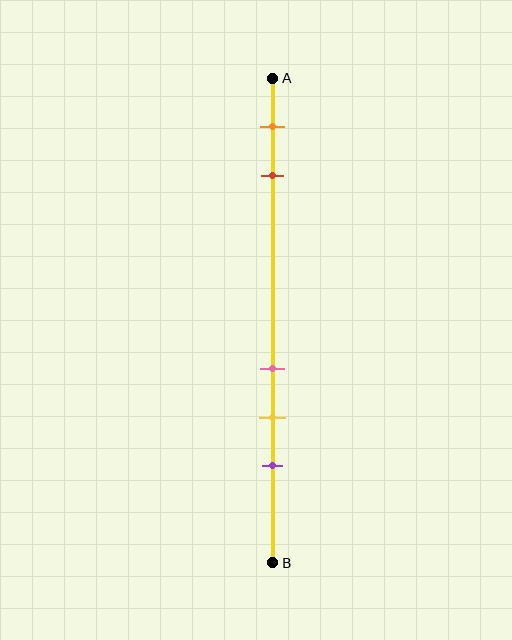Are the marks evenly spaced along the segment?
No, the marks are not evenly spaced.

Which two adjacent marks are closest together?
The pink and yellow marks are the closest adjacent pair.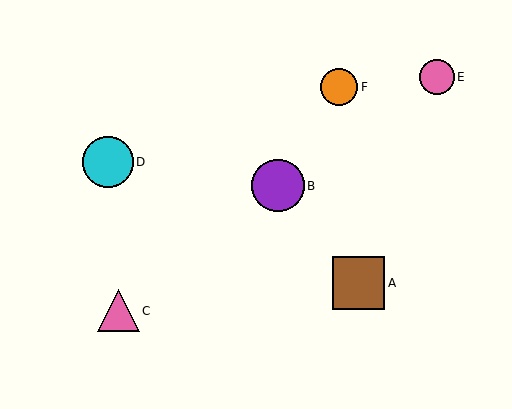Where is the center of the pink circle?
The center of the pink circle is at (437, 77).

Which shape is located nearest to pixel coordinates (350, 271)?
The brown square (labeled A) at (358, 283) is nearest to that location.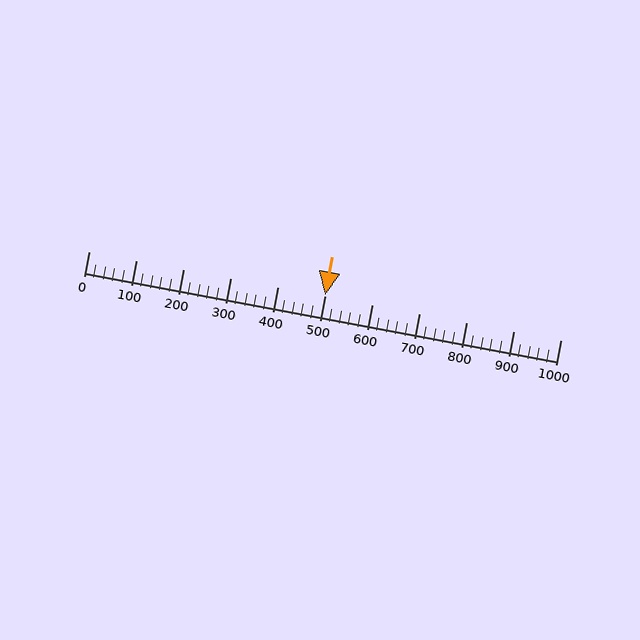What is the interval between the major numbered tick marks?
The major tick marks are spaced 100 units apart.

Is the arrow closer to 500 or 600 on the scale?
The arrow is closer to 500.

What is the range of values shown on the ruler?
The ruler shows values from 0 to 1000.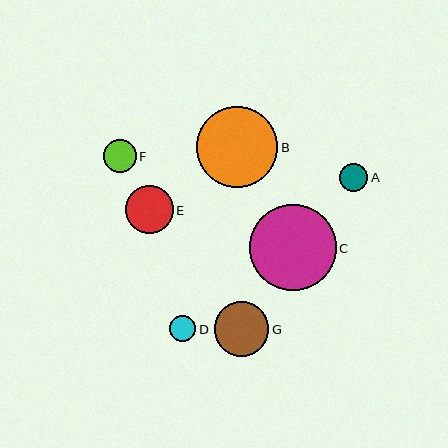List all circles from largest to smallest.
From largest to smallest: C, B, G, E, F, A, D.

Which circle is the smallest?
Circle D is the smallest with a size of approximately 26 pixels.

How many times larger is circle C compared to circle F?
Circle C is approximately 2.6 times the size of circle F.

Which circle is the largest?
Circle C is the largest with a size of approximately 86 pixels.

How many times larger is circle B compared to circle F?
Circle B is approximately 2.5 times the size of circle F.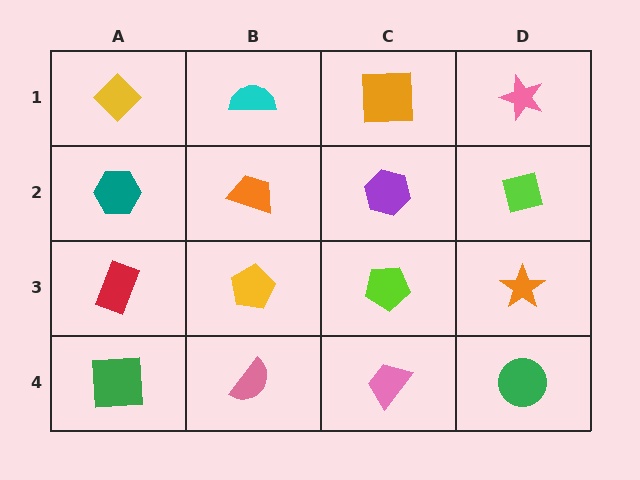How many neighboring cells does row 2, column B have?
4.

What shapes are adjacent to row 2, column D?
A pink star (row 1, column D), an orange star (row 3, column D), a purple hexagon (row 2, column C).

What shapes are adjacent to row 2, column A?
A yellow diamond (row 1, column A), a red rectangle (row 3, column A), an orange trapezoid (row 2, column B).